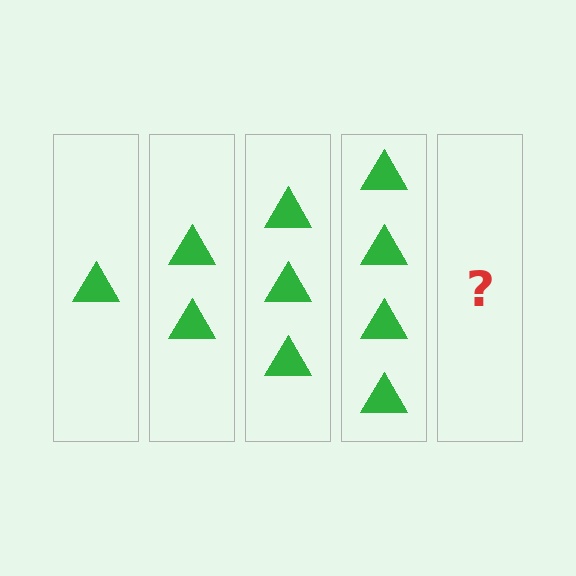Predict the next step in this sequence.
The next step is 5 triangles.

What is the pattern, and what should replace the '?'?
The pattern is that each step adds one more triangle. The '?' should be 5 triangles.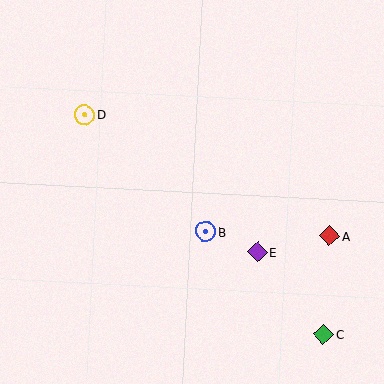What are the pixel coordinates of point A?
Point A is at (330, 236).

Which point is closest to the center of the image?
Point B at (206, 232) is closest to the center.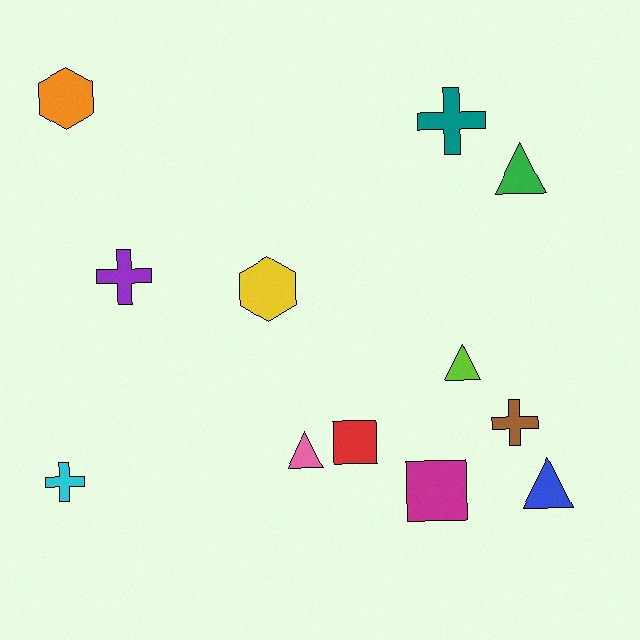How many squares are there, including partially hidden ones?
There are 2 squares.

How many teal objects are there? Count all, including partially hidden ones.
There is 1 teal object.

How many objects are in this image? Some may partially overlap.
There are 12 objects.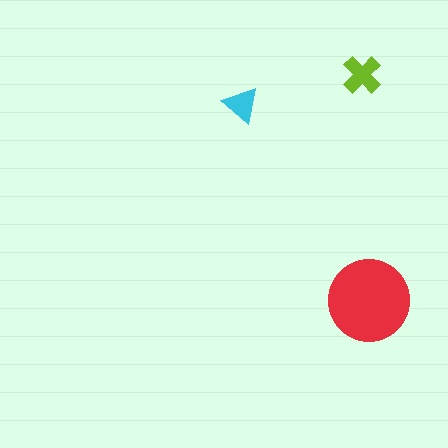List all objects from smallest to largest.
The cyan triangle, the lime cross, the red circle.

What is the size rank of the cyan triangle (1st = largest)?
3rd.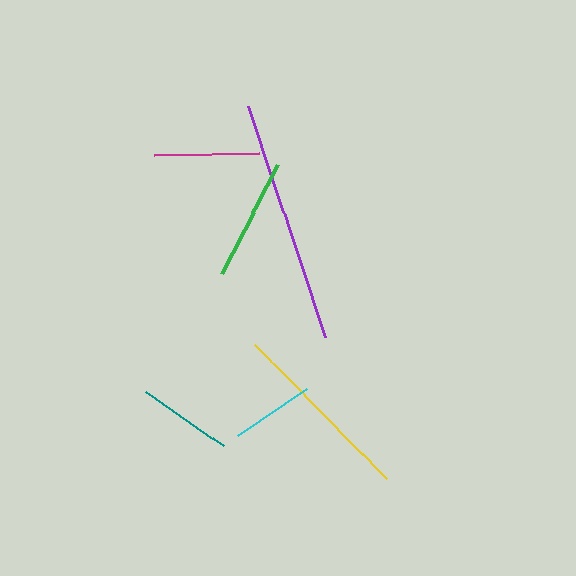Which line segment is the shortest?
The cyan line is the shortest at approximately 83 pixels.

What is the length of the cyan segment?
The cyan segment is approximately 83 pixels long.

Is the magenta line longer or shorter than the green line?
The green line is longer than the magenta line.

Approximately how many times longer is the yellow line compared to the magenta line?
The yellow line is approximately 1.8 times the length of the magenta line.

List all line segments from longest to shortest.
From longest to shortest: purple, yellow, green, magenta, teal, cyan.